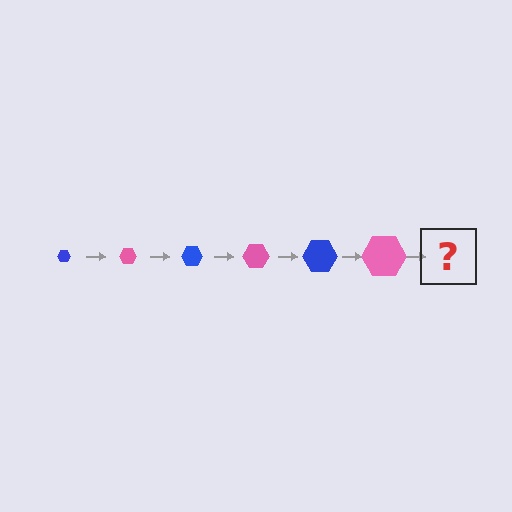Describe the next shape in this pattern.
It should be a blue hexagon, larger than the previous one.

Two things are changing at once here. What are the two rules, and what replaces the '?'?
The two rules are that the hexagon grows larger each step and the color cycles through blue and pink. The '?' should be a blue hexagon, larger than the previous one.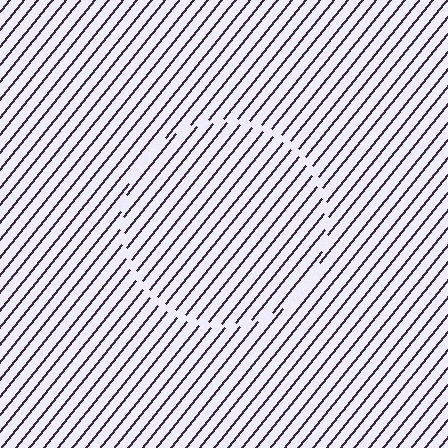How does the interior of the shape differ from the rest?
The interior of the shape contains the same grating, shifted by half a period — the contour is defined by the phase discontinuity where line-ends from the inner and outer gratings abut.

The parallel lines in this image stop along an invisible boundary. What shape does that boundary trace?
An illusory circle. The interior of the shape contains the same grating, shifted by half a period — the contour is defined by the phase discontinuity where line-ends from the inner and outer gratings abut.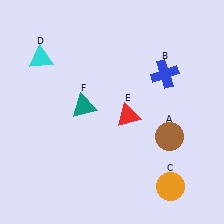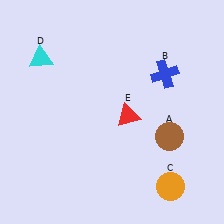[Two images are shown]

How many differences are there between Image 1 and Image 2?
There is 1 difference between the two images.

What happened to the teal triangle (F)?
The teal triangle (F) was removed in Image 2. It was in the top-left area of Image 1.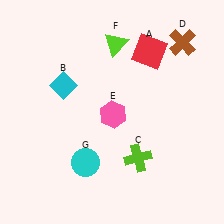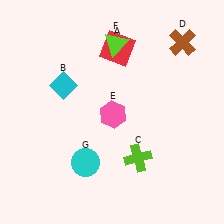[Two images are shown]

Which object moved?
The red square (A) moved left.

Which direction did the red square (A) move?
The red square (A) moved left.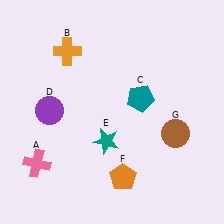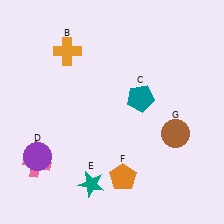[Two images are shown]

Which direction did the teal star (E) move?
The teal star (E) moved down.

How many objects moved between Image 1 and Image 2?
2 objects moved between the two images.